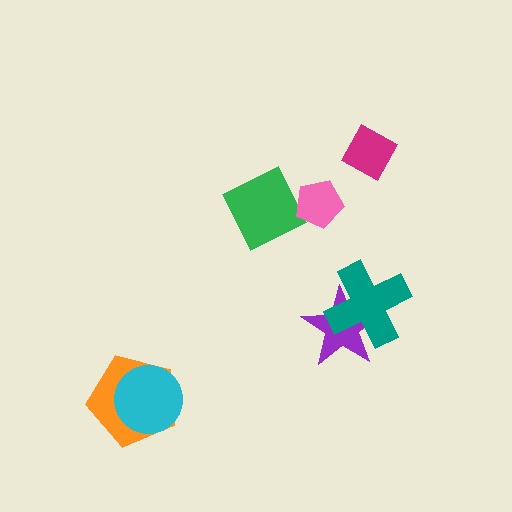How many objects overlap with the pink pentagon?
0 objects overlap with the pink pentagon.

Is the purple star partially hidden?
Yes, it is partially covered by another shape.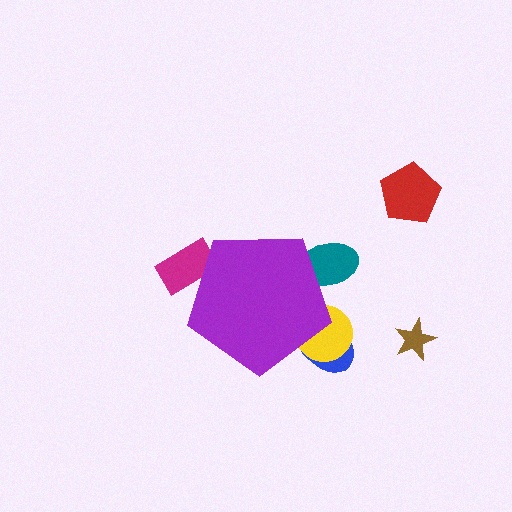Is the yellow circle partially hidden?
Yes, the yellow circle is partially hidden behind the purple pentagon.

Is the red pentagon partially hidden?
No, the red pentagon is fully visible.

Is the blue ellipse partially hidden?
Yes, the blue ellipse is partially hidden behind the purple pentagon.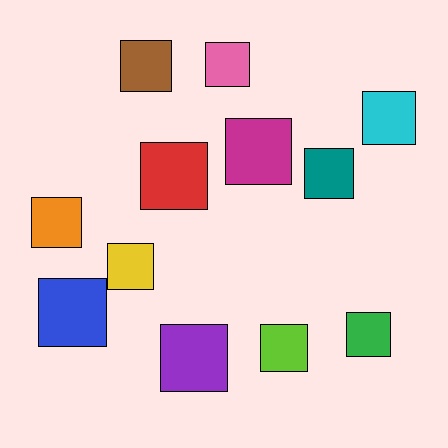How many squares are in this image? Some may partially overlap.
There are 12 squares.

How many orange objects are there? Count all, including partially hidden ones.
There is 1 orange object.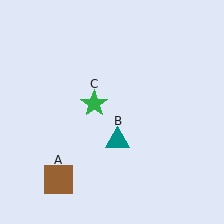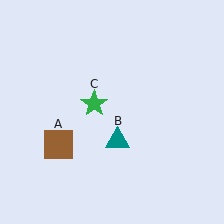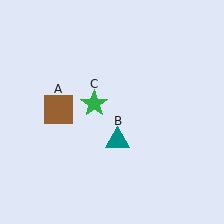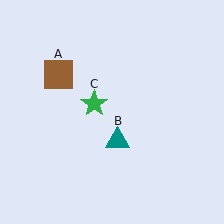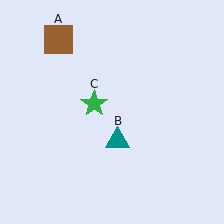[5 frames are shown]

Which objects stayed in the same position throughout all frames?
Teal triangle (object B) and green star (object C) remained stationary.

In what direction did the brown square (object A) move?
The brown square (object A) moved up.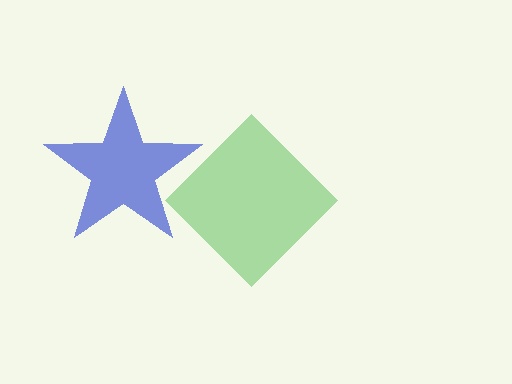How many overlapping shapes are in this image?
There are 2 overlapping shapes in the image.